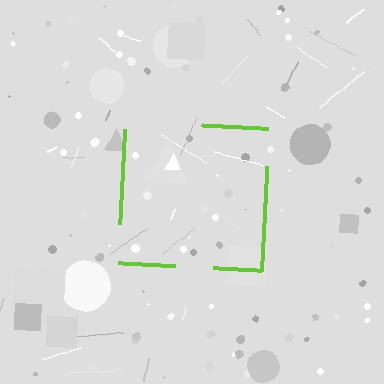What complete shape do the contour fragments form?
The contour fragments form a square.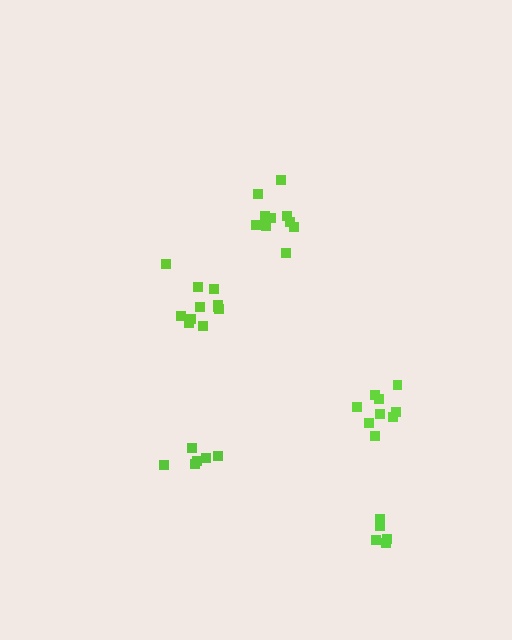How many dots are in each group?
Group 1: 6 dots, Group 2: 5 dots, Group 3: 9 dots, Group 4: 10 dots, Group 5: 11 dots (41 total).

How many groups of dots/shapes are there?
There are 5 groups.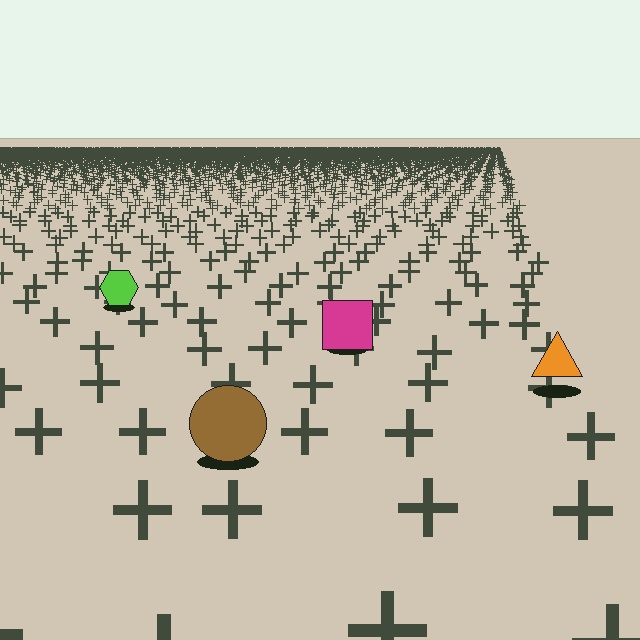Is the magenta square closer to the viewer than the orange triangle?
No. The orange triangle is closer — you can tell from the texture gradient: the ground texture is coarser near it.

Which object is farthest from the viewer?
The lime hexagon is farthest from the viewer. It appears smaller and the ground texture around it is denser.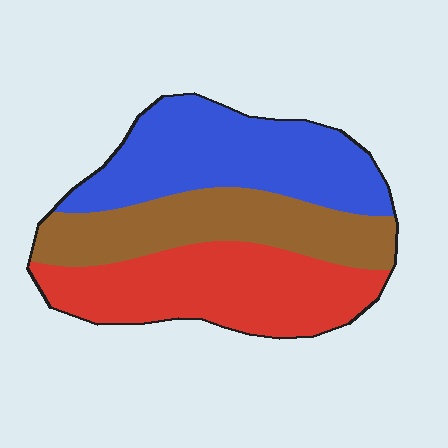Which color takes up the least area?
Brown, at roughly 30%.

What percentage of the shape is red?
Red covers 35% of the shape.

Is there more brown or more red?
Red.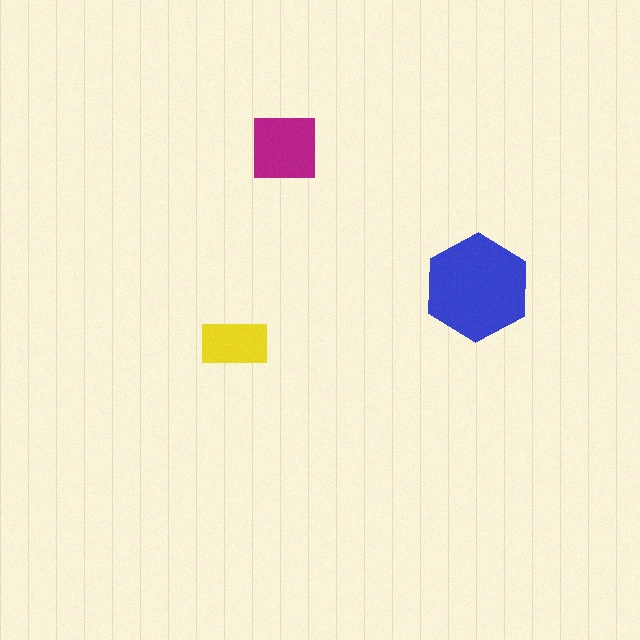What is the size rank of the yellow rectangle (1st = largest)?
3rd.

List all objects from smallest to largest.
The yellow rectangle, the magenta square, the blue hexagon.